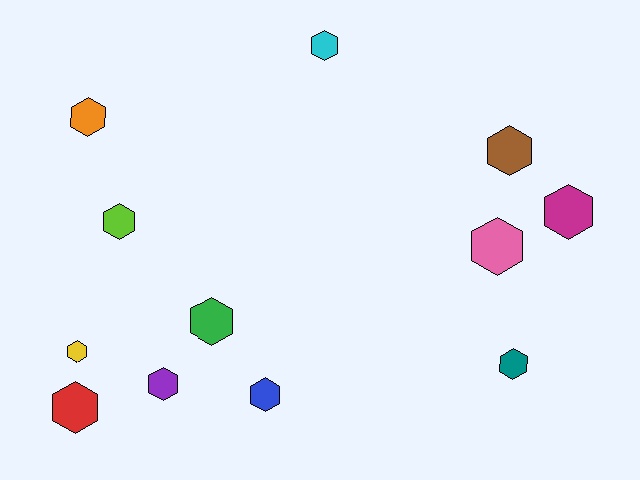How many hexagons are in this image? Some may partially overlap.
There are 12 hexagons.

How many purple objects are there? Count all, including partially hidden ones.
There is 1 purple object.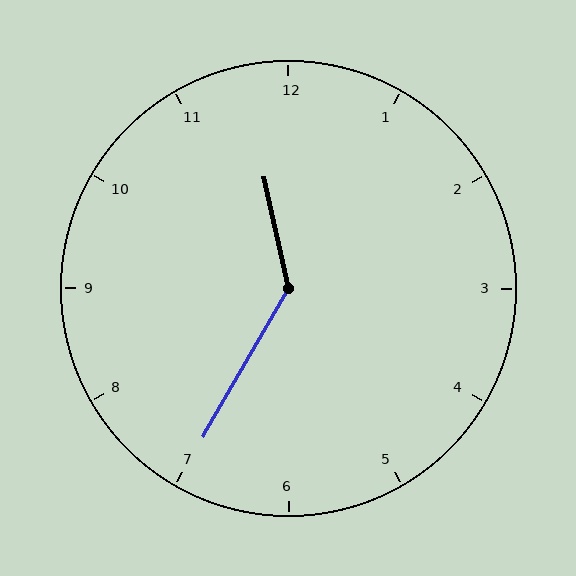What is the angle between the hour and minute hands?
Approximately 138 degrees.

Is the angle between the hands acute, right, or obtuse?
It is obtuse.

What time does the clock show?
11:35.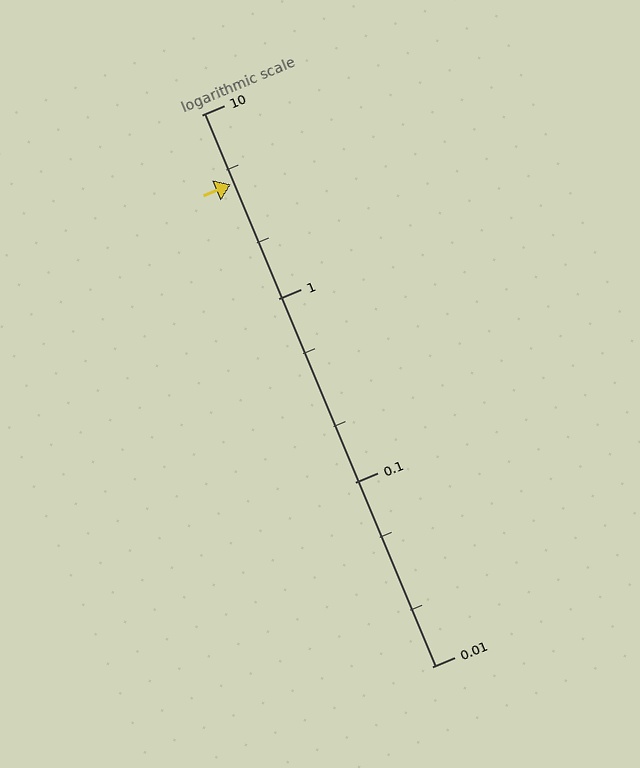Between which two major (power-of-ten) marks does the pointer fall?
The pointer is between 1 and 10.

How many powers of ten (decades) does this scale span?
The scale spans 3 decades, from 0.01 to 10.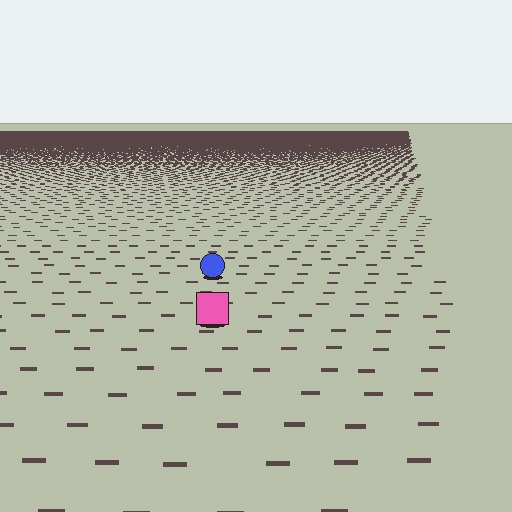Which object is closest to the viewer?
The pink square is closest. The texture marks near it are larger and more spread out.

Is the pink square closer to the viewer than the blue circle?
Yes. The pink square is closer — you can tell from the texture gradient: the ground texture is coarser near it.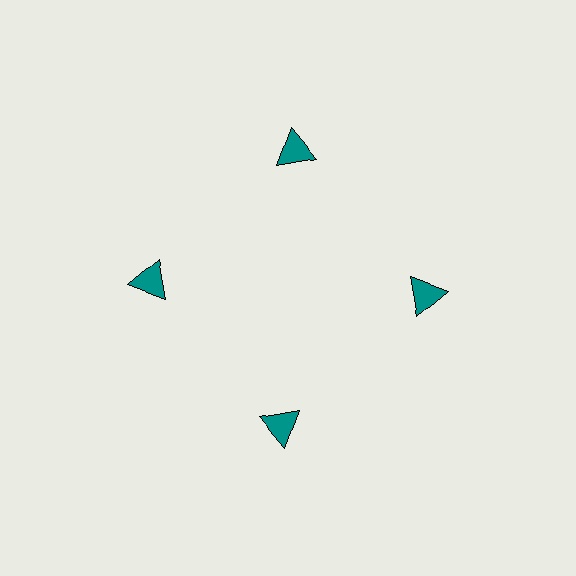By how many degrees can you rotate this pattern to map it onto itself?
The pattern maps onto itself every 90 degrees of rotation.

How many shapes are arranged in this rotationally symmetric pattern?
There are 4 shapes, arranged in 4 groups of 1.